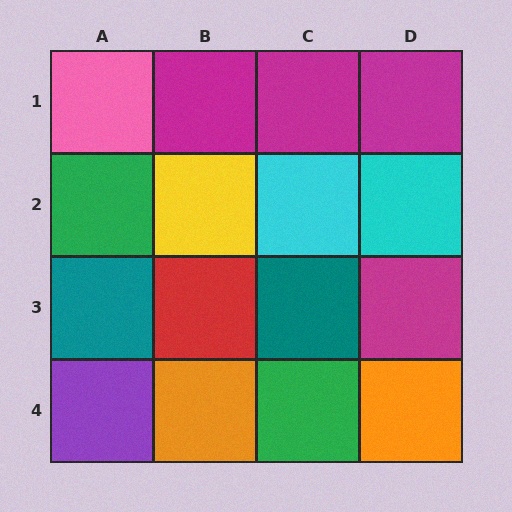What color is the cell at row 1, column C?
Magenta.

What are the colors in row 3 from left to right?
Teal, red, teal, magenta.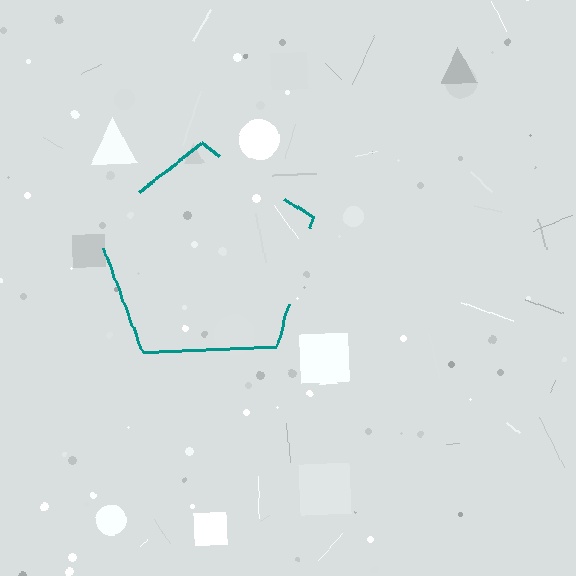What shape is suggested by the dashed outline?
The dashed outline suggests a pentagon.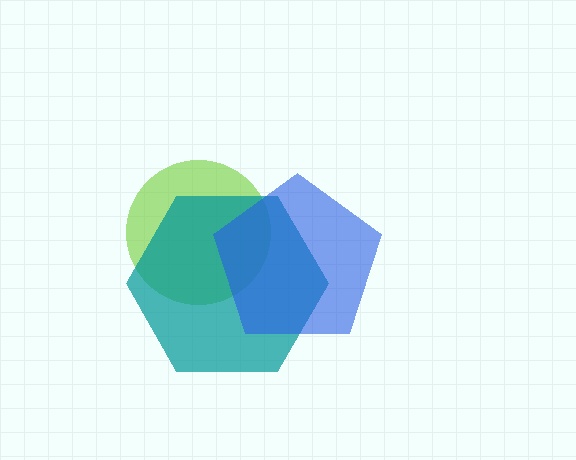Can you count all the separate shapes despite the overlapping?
Yes, there are 3 separate shapes.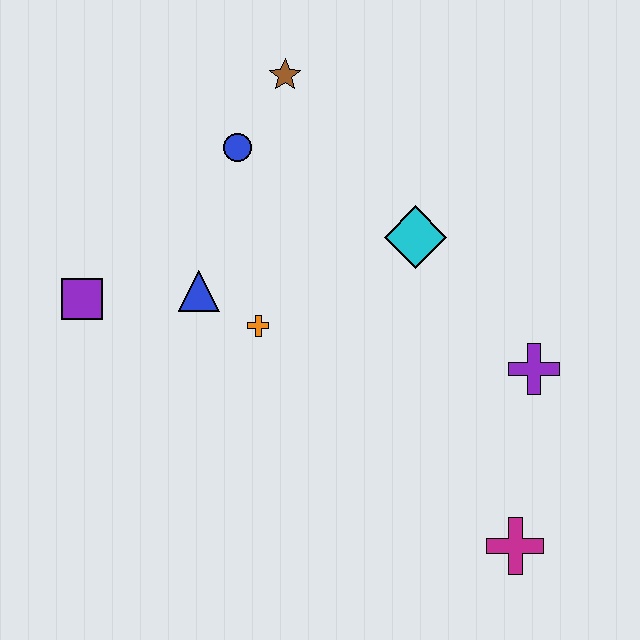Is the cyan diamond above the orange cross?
Yes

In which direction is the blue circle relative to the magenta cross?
The blue circle is above the magenta cross.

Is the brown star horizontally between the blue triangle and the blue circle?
No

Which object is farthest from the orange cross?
The magenta cross is farthest from the orange cross.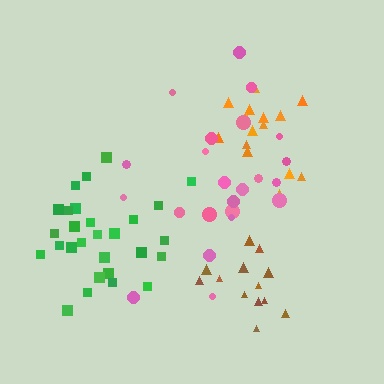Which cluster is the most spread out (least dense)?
Pink.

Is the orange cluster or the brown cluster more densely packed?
Brown.